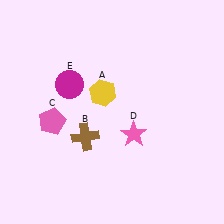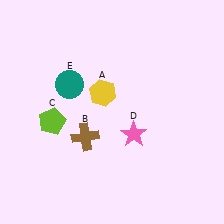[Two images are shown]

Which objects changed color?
C changed from pink to lime. E changed from magenta to teal.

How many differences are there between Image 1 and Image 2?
There are 2 differences between the two images.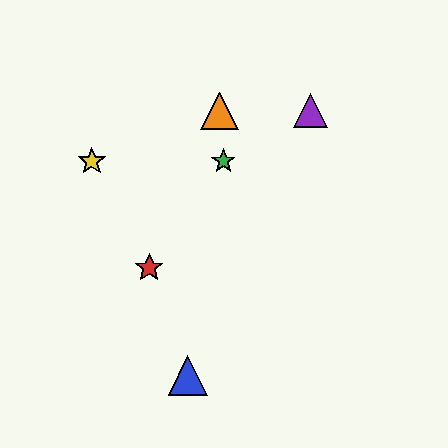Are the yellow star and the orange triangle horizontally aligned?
No, the yellow star is at y≈161 and the orange triangle is at y≈111.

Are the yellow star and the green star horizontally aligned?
Yes, both are at y≈161.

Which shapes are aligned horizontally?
The green star, the yellow star are aligned horizontally.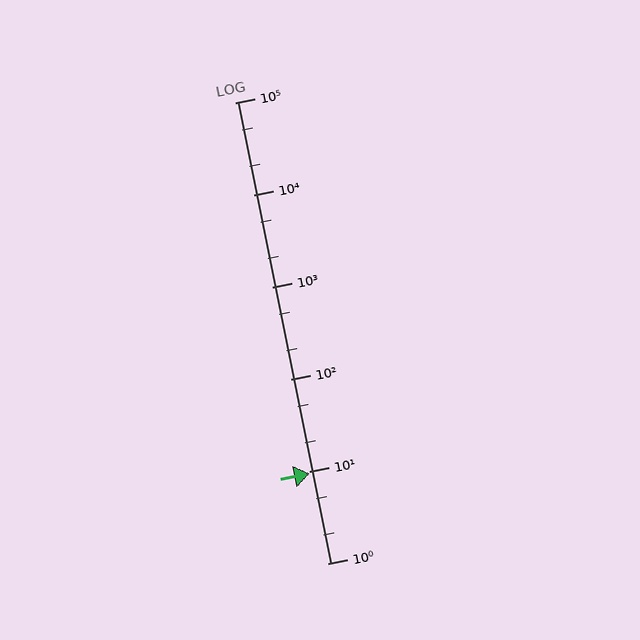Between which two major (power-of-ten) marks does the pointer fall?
The pointer is between 1 and 10.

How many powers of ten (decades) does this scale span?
The scale spans 5 decades, from 1 to 100000.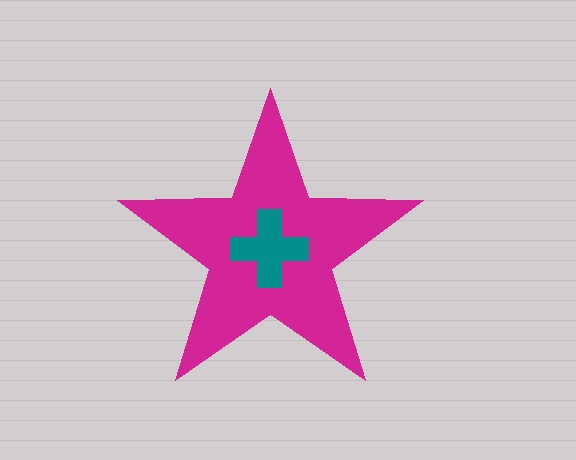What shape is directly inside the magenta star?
The teal cross.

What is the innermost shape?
The teal cross.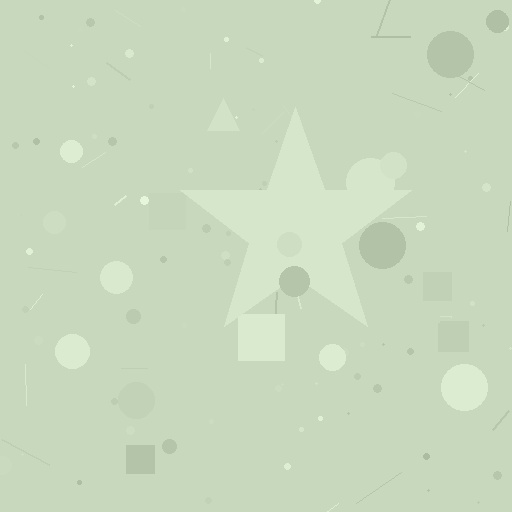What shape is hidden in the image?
A star is hidden in the image.